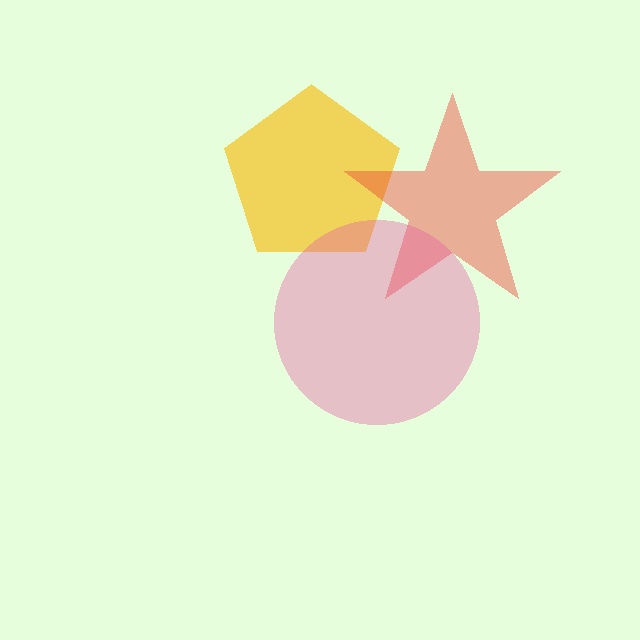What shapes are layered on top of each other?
The layered shapes are: a yellow pentagon, a red star, a pink circle.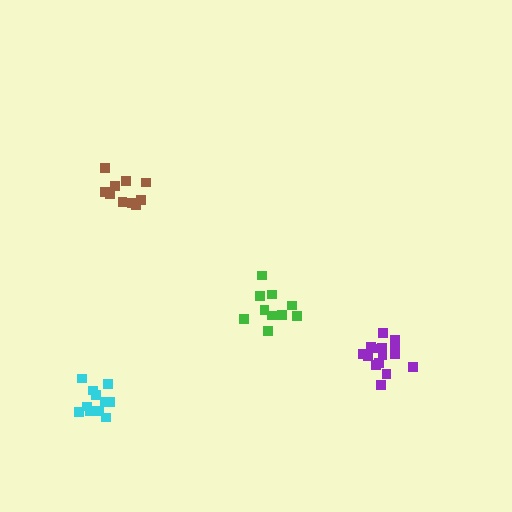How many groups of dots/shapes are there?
There are 4 groups.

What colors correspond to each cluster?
The clusters are colored: brown, cyan, green, purple.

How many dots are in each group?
Group 1: 10 dots, Group 2: 11 dots, Group 3: 10 dots, Group 4: 16 dots (47 total).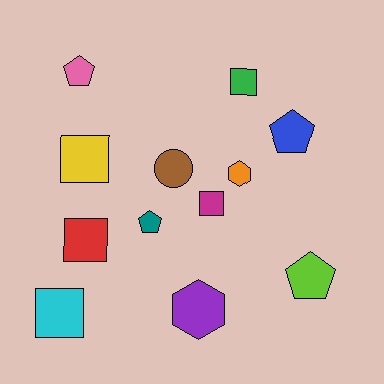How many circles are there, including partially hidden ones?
There is 1 circle.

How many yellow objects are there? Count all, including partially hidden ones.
There is 1 yellow object.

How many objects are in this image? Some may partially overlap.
There are 12 objects.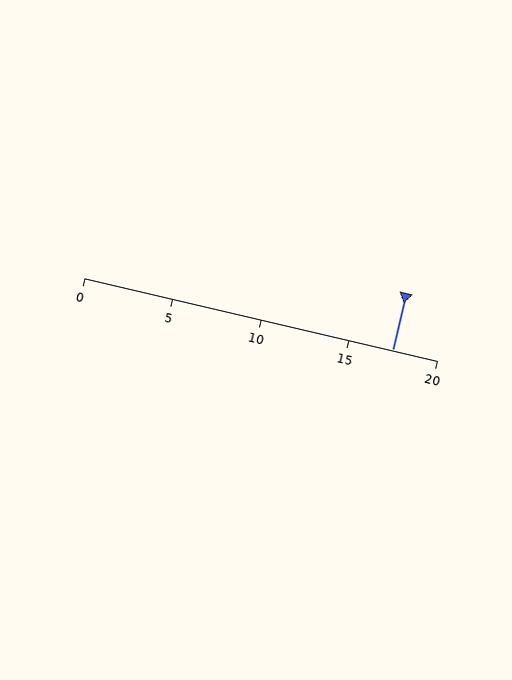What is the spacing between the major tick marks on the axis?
The major ticks are spaced 5 apart.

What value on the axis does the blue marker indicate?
The marker indicates approximately 17.5.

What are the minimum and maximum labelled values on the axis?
The axis runs from 0 to 20.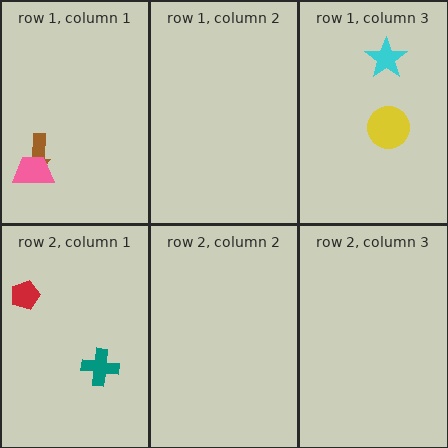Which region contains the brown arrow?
The row 1, column 1 region.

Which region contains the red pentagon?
The row 2, column 1 region.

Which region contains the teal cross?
The row 2, column 1 region.